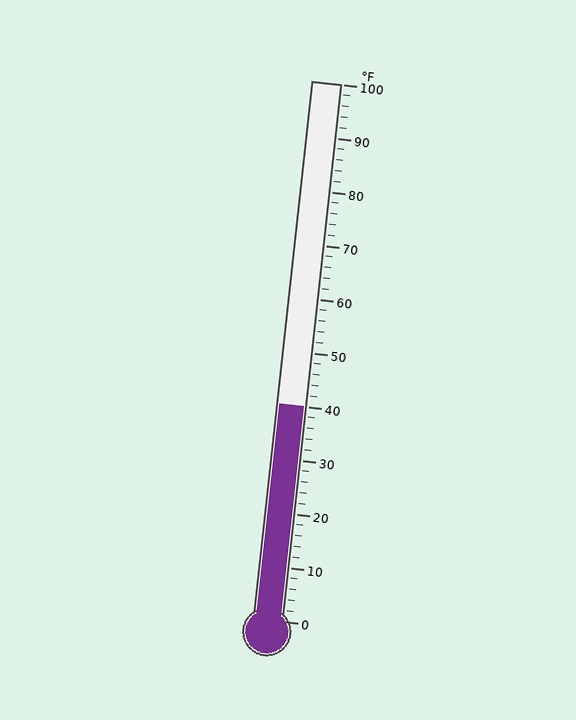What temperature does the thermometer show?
The thermometer shows approximately 40°F.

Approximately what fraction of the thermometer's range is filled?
The thermometer is filled to approximately 40% of its range.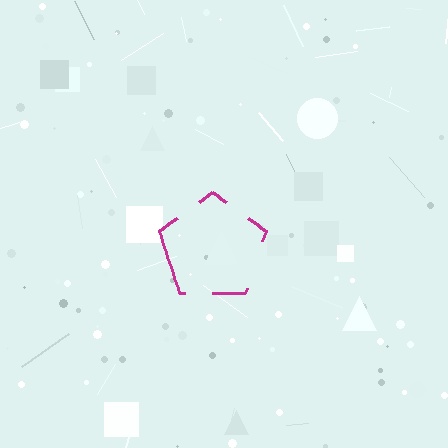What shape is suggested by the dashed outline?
The dashed outline suggests a pentagon.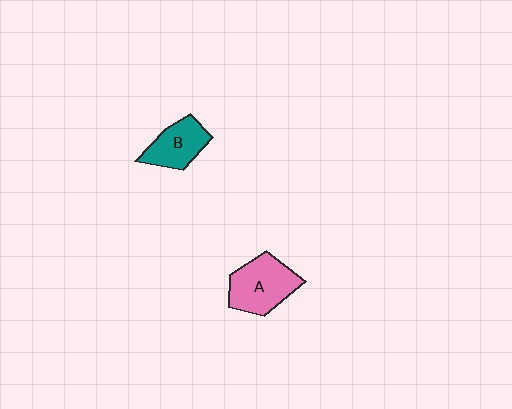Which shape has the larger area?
Shape A (pink).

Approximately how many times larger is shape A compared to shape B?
Approximately 1.3 times.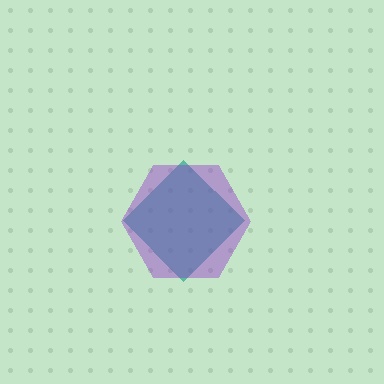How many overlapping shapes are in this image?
There are 2 overlapping shapes in the image.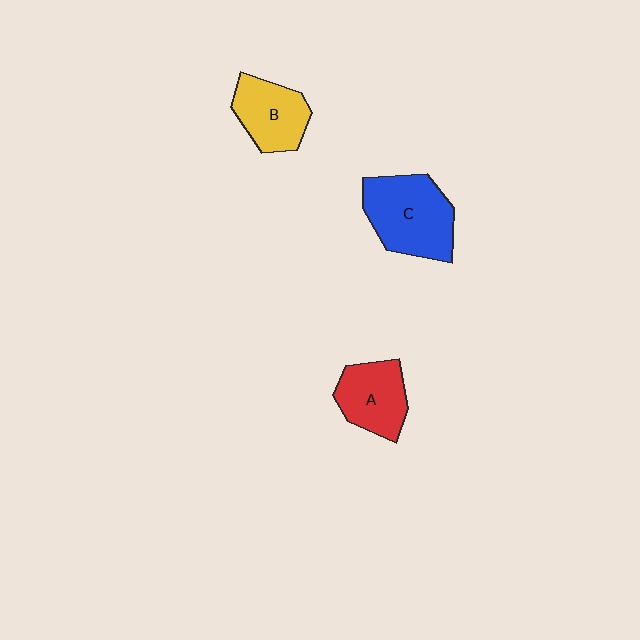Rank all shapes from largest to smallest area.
From largest to smallest: C (blue), A (red), B (yellow).